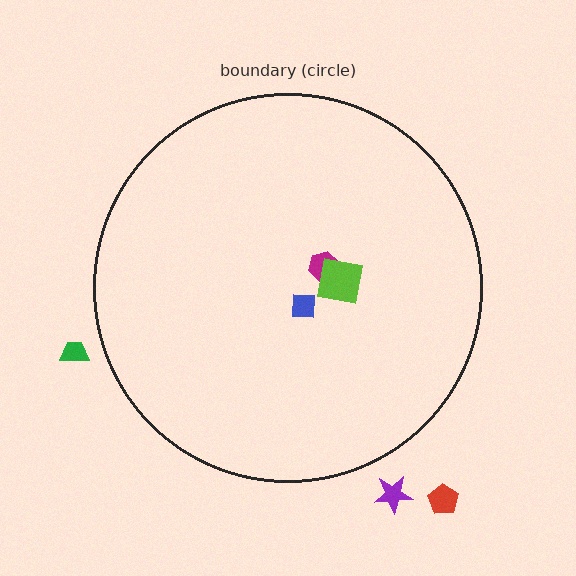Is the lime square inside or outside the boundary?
Inside.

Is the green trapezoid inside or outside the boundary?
Outside.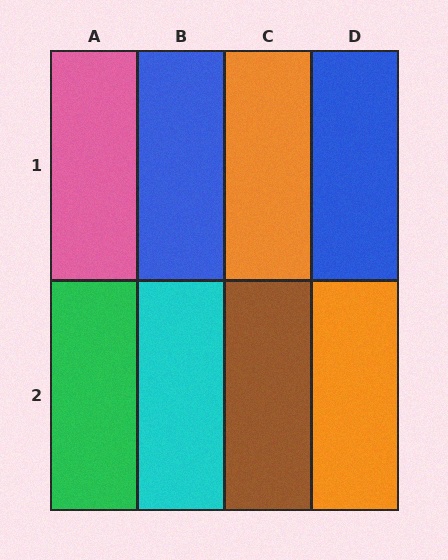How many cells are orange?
2 cells are orange.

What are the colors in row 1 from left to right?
Pink, blue, orange, blue.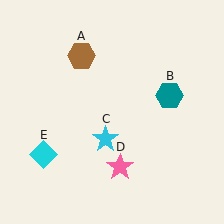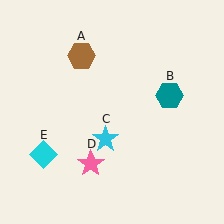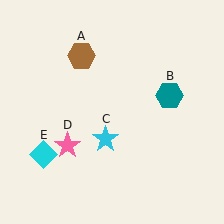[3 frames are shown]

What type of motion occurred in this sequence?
The pink star (object D) rotated clockwise around the center of the scene.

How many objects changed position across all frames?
1 object changed position: pink star (object D).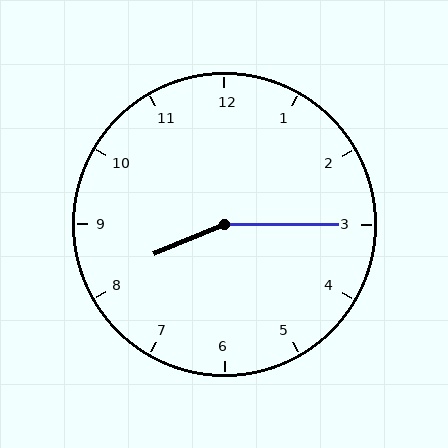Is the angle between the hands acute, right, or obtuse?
It is obtuse.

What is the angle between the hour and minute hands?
Approximately 158 degrees.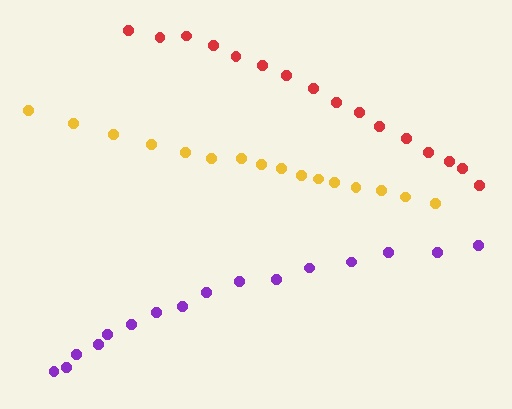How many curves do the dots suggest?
There are 3 distinct paths.